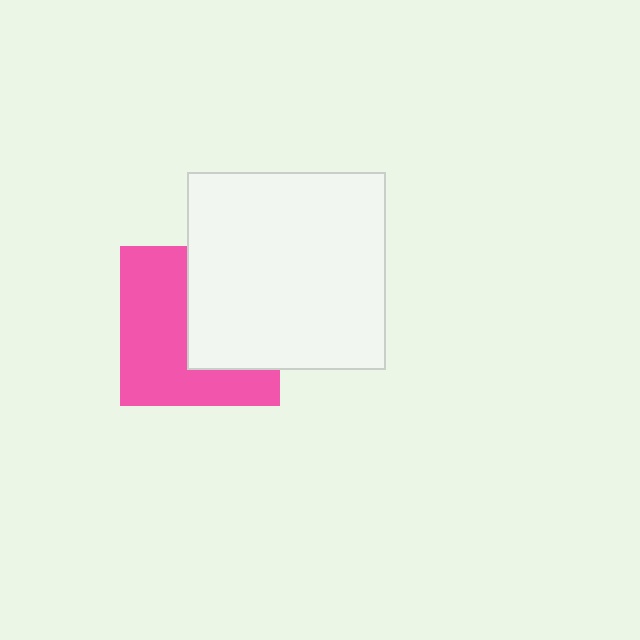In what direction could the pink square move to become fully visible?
The pink square could move left. That would shift it out from behind the white rectangle entirely.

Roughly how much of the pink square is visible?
About half of it is visible (roughly 55%).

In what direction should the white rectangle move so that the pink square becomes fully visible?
The white rectangle should move right. That is the shortest direction to clear the overlap and leave the pink square fully visible.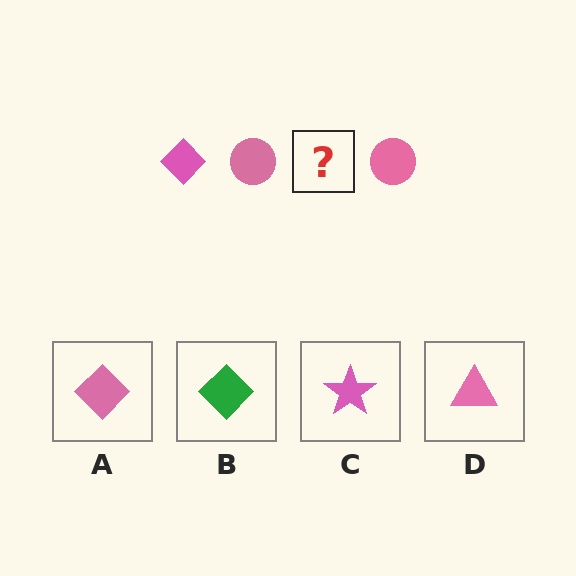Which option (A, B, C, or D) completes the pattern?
A.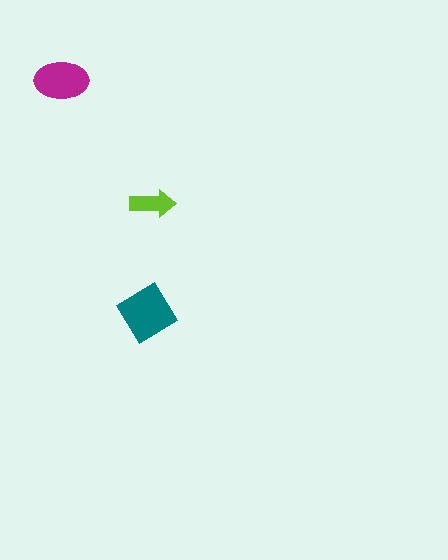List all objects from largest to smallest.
The teal diamond, the magenta ellipse, the lime arrow.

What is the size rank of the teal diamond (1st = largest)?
1st.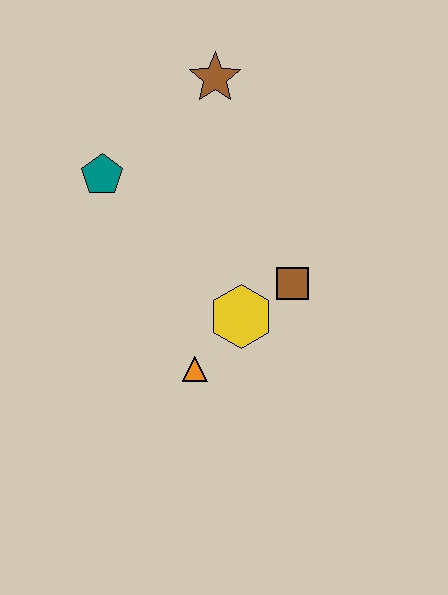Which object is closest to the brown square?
The yellow hexagon is closest to the brown square.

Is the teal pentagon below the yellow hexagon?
No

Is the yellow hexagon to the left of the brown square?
Yes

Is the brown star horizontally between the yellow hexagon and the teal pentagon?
Yes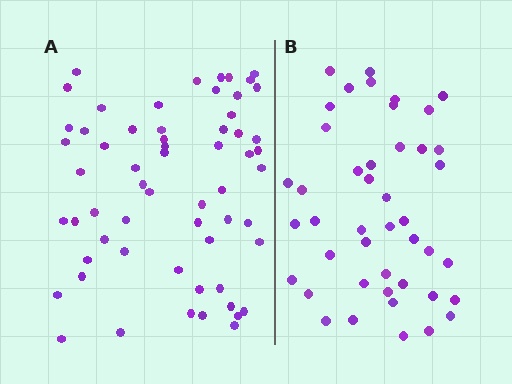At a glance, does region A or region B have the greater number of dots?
Region A (the left region) has more dots.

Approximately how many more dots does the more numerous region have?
Region A has approximately 15 more dots than region B.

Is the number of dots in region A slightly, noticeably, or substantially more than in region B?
Region A has noticeably more, but not dramatically so. The ratio is roughly 1.4 to 1.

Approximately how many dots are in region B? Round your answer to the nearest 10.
About 40 dots. (The exact count is 44, which rounds to 40.)